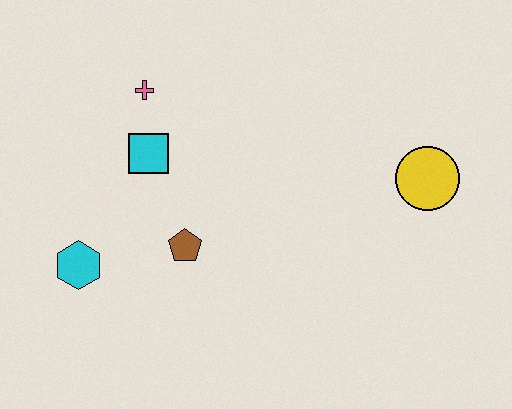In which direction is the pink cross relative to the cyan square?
The pink cross is above the cyan square.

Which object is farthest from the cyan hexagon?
The yellow circle is farthest from the cyan hexagon.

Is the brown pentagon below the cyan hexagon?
No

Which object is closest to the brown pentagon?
The cyan square is closest to the brown pentagon.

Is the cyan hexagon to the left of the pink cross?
Yes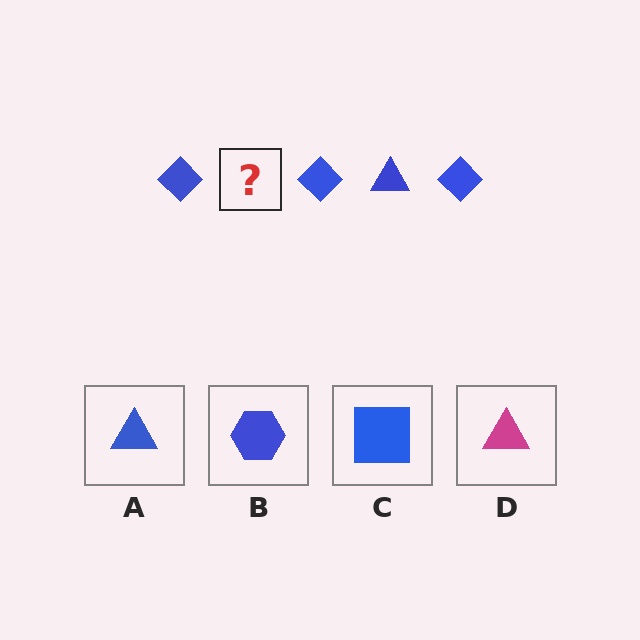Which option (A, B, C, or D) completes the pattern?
A.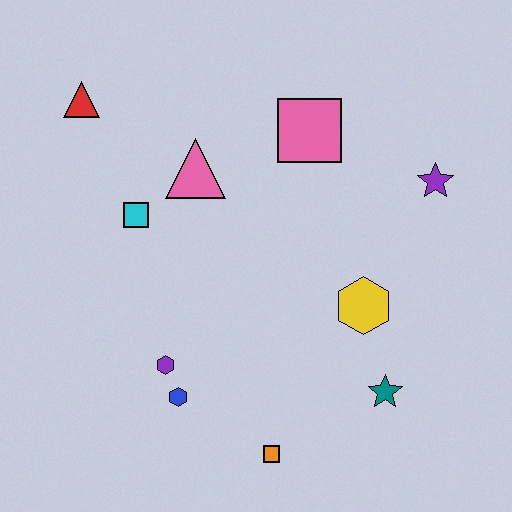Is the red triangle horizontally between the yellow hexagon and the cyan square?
No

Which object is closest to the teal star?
The yellow hexagon is closest to the teal star.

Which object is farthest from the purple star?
The red triangle is farthest from the purple star.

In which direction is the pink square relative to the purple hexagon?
The pink square is above the purple hexagon.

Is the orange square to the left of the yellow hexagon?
Yes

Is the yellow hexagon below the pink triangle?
Yes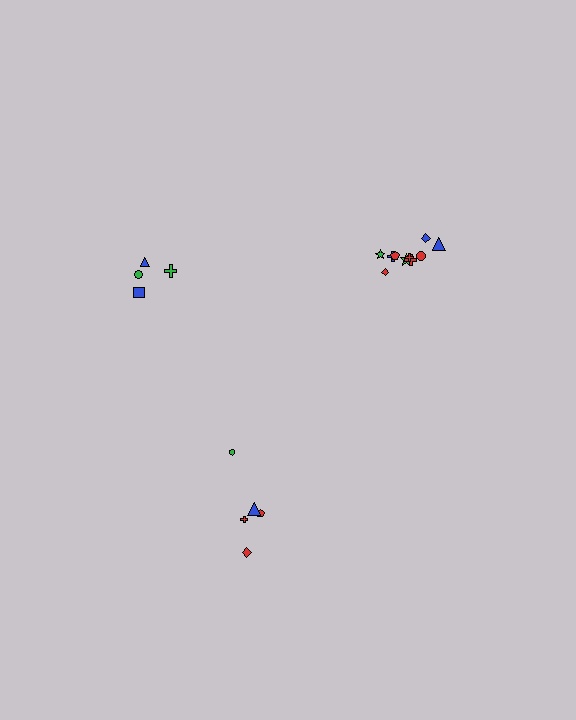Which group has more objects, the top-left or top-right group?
The top-right group.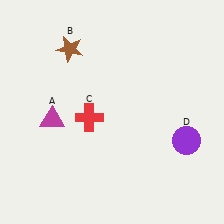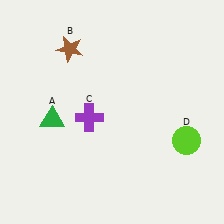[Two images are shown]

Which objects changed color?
A changed from magenta to green. C changed from red to purple. D changed from purple to lime.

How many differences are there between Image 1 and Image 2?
There are 3 differences between the two images.